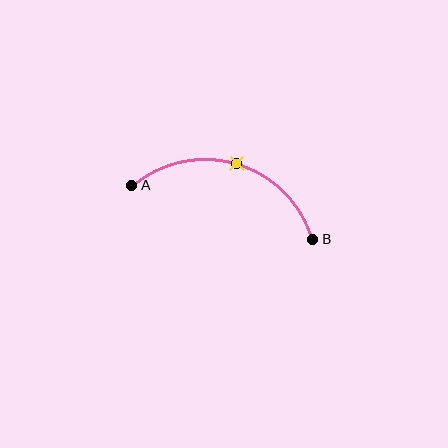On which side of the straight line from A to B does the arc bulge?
The arc bulges above the straight line connecting A and B.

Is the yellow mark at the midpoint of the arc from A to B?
Yes. The yellow mark lies on the arc at equal arc-length from both A and B — it is the arc midpoint.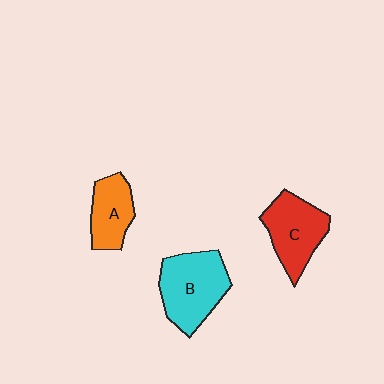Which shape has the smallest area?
Shape A (orange).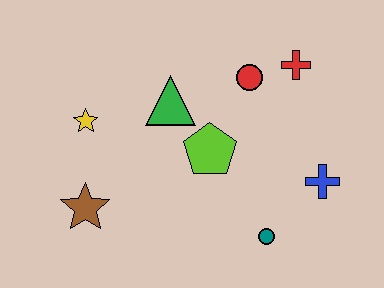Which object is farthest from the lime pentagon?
The brown star is farthest from the lime pentagon.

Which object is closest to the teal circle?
The blue cross is closest to the teal circle.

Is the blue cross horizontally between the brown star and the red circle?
No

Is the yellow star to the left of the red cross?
Yes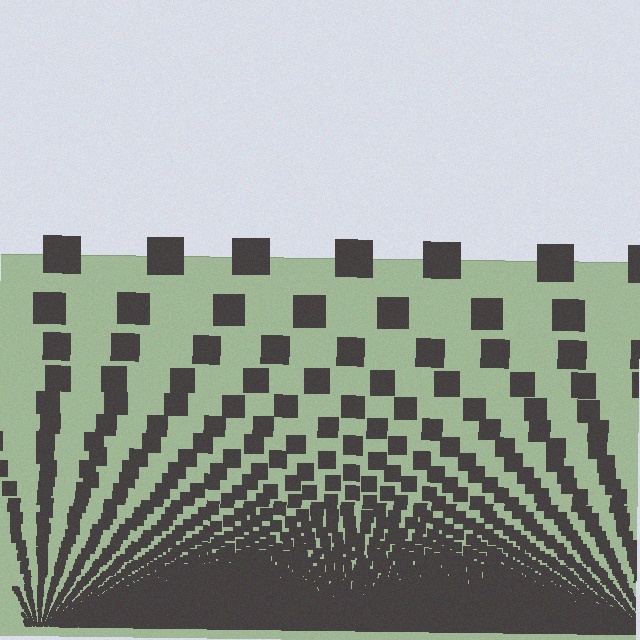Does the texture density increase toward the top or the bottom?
Density increases toward the bottom.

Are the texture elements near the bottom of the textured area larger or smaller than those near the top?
Smaller. The gradient is inverted — elements near the bottom are smaller and denser.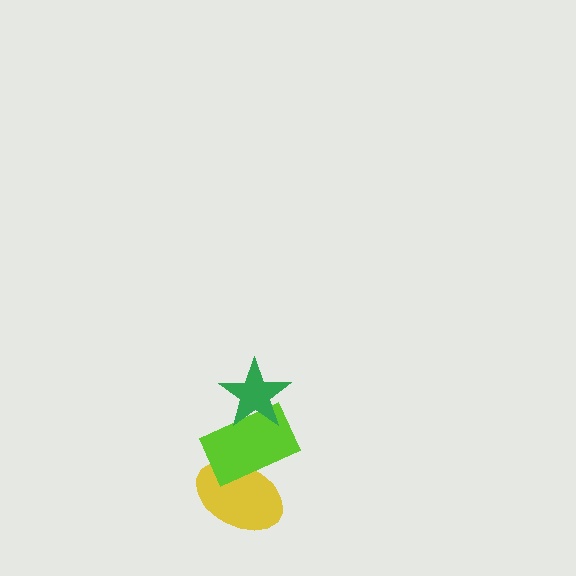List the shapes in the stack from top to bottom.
From top to bottom: the green star, the lime rectangle, the yellow ellipse.